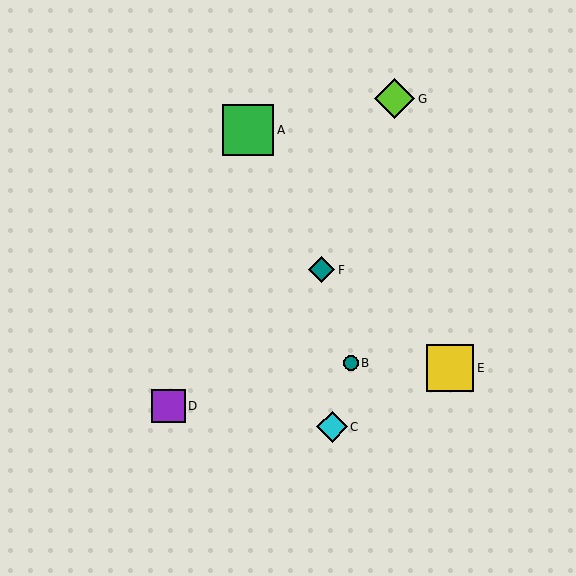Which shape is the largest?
The green square (labeled A) is the largest.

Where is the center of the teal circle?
The center of the teal circle is at (351, 363).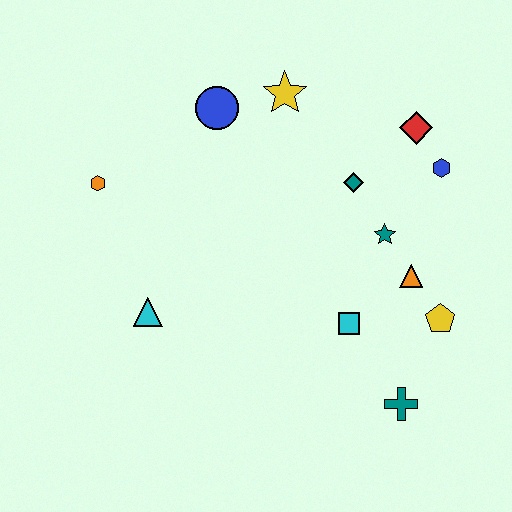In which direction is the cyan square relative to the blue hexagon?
The cyan square is below the blue hexagon.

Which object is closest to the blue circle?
The yellow star is closest to the blue circle.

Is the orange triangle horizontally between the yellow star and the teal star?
No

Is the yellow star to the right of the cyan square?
No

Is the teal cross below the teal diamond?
Yes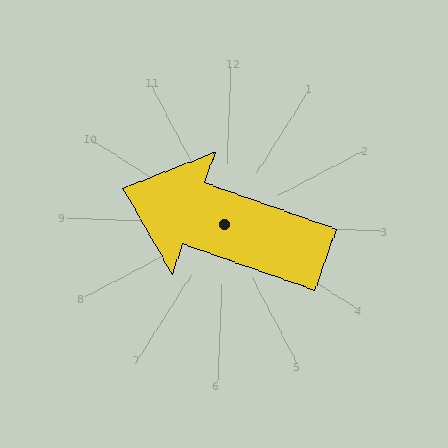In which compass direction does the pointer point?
West.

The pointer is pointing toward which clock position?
Roughly 10 o'clock.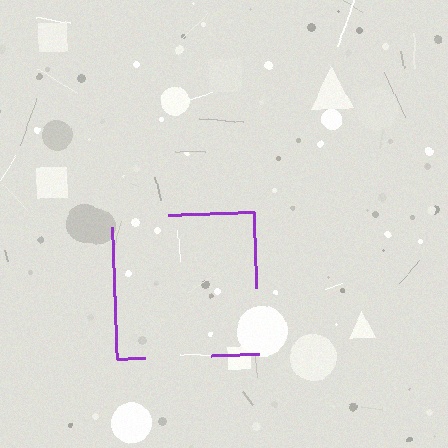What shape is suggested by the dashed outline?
The dashed outline suggests a square.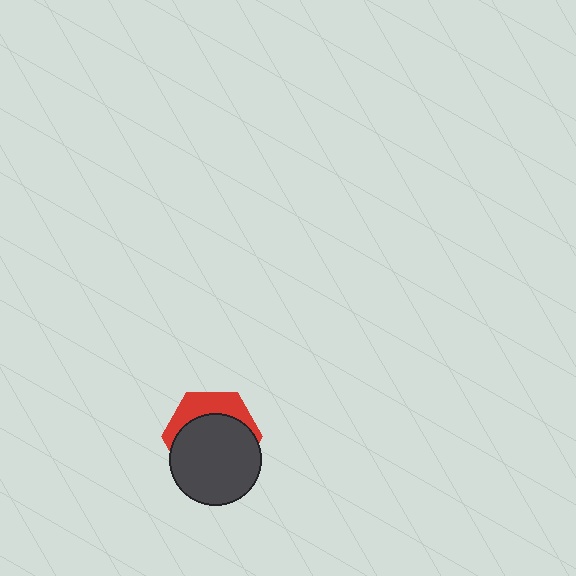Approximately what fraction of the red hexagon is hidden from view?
Roughly 68% of the red hexagon is hidden behind the dark gray circle.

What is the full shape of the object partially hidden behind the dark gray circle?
The partially hidden object is a red hexagon.